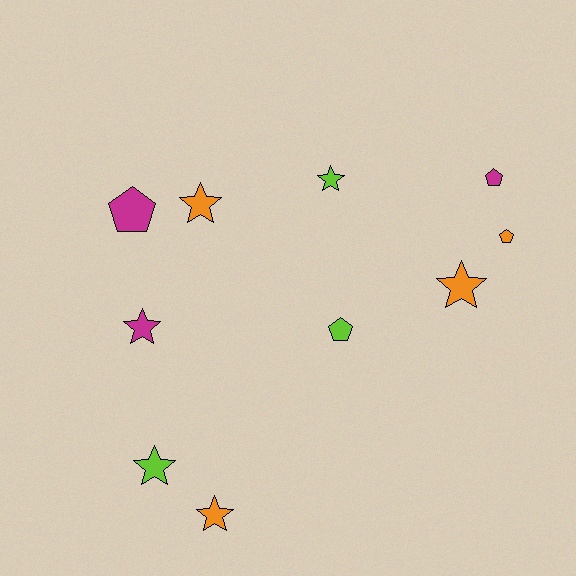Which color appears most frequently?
Orange, with 4 objects.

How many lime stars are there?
There are 2 lime stars.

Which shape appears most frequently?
Star, with 6 objects.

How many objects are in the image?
There are 10 objects.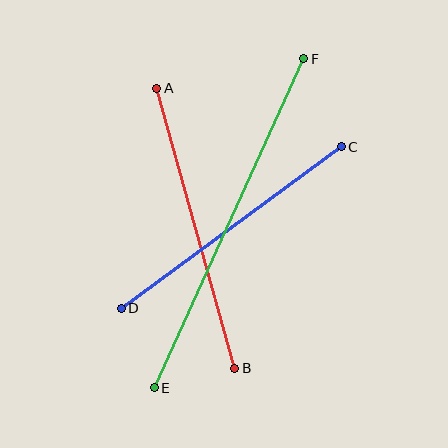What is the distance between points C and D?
The distance is approximately 273 pixels.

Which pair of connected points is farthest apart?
Points E and F are farthest apart.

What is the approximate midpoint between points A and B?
The midpoint is at approximately (196, 228) pixels.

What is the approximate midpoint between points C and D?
The midpoint is at approximately (231, 228) pixels.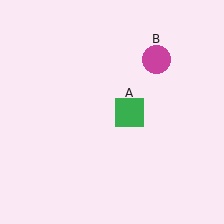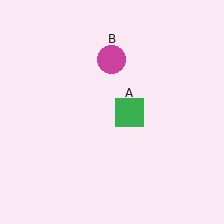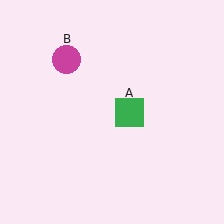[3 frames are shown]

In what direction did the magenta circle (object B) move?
The magenta circle (object B) moved left.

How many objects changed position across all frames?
1 object changed position: magenta circle (object B).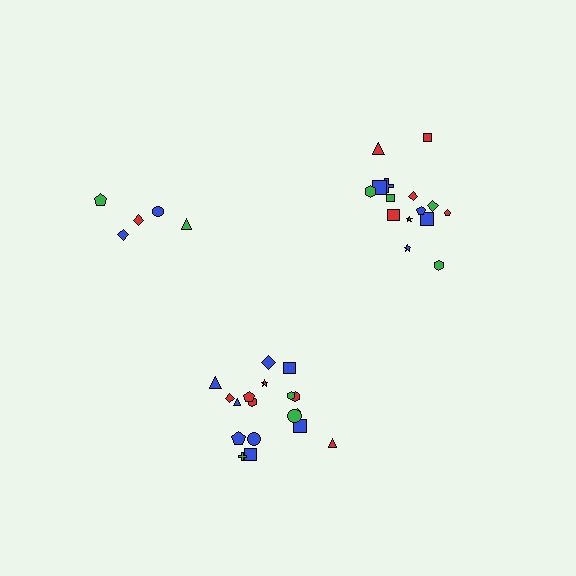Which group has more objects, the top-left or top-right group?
The top-right group.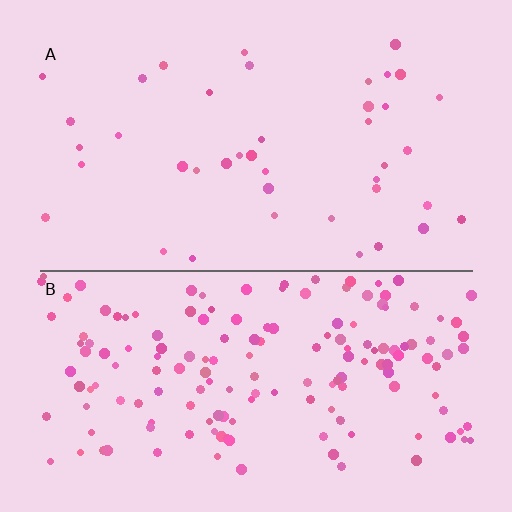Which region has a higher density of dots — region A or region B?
B (the bottom).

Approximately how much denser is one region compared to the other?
Approximately 3.9× — region B over region A.